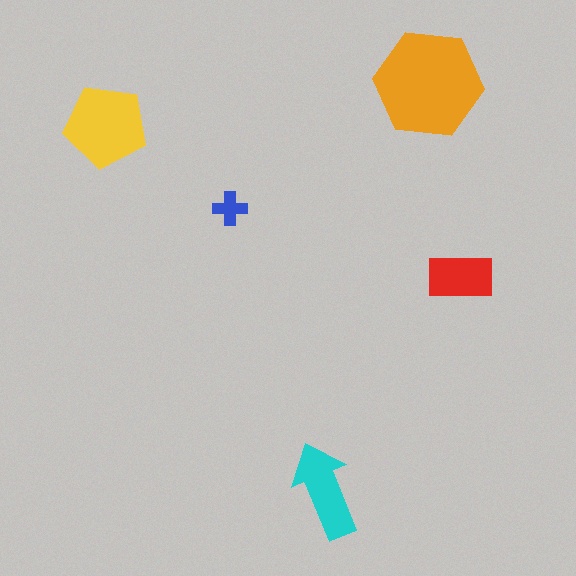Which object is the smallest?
The blue cross.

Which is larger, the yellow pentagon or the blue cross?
The yellow pentagon.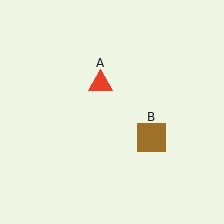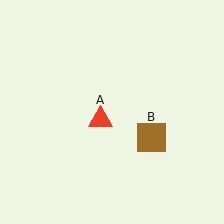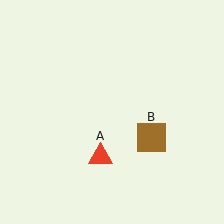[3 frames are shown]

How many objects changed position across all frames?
1 object changed position: red triangle (object A).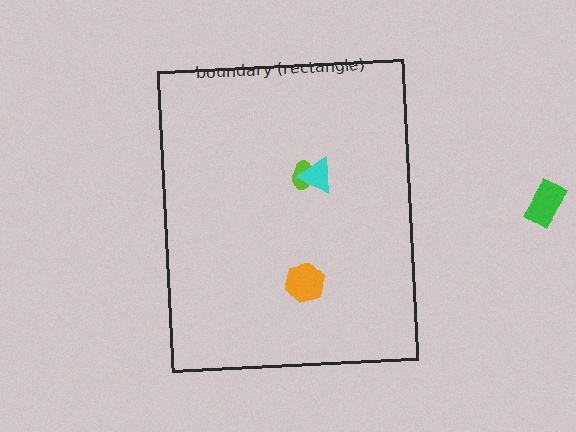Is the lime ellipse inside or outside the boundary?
Inside.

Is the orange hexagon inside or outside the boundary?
Inside.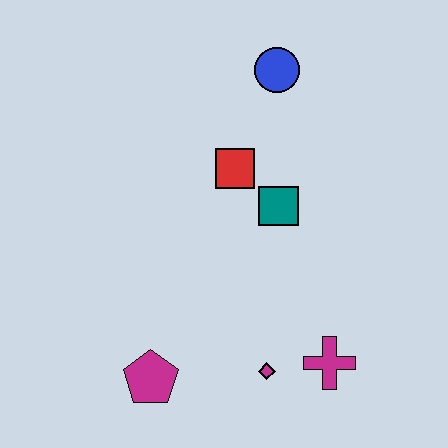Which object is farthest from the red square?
The magenta pentagon is farthest from the red square.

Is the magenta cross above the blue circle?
No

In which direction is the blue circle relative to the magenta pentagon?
The blue circle is above the magenta pentagon.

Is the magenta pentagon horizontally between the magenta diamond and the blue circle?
No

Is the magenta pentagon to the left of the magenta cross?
Yes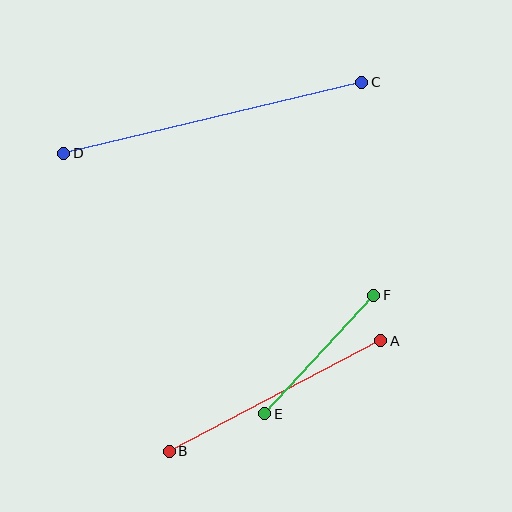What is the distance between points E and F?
The distance is approximately 161 pixels.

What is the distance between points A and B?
The distance is approximately 239 pixels.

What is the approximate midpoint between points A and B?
The midpoint is at approximately (275, 396) pixels.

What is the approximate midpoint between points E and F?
The midpoint is at approximately (319, 355) pixels.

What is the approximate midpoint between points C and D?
The midpoint is at approximately (213, 118) pixels.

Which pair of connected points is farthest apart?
Points C and D are farthest apart.